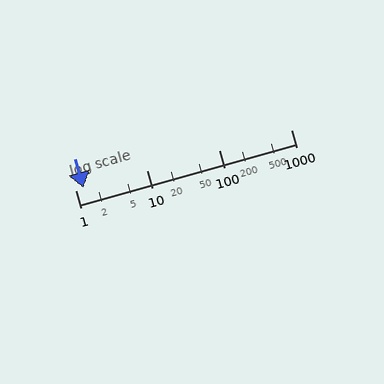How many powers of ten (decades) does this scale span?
The scale spans 3 decades, from 1 to 1000.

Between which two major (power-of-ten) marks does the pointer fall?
The pointer is between 1 and 10.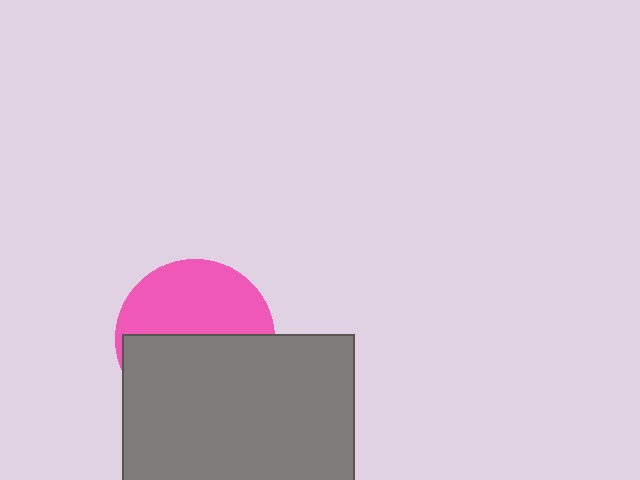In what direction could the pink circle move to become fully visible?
The pink circle could move up. That would shift it out from behind the gray rectangle entirely.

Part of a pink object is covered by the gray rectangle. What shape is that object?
It is a circle.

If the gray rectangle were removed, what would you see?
You would see the complete pink circle.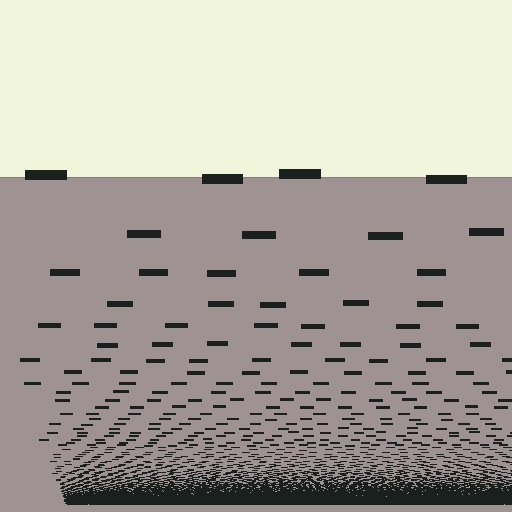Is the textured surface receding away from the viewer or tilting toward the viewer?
The surface appears to tilt toward the viewer. Texture elements get larger and sparser toward the top.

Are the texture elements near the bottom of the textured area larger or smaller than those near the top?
Smaller. The gradient is inverted — elements near the bottom are smaller and denser.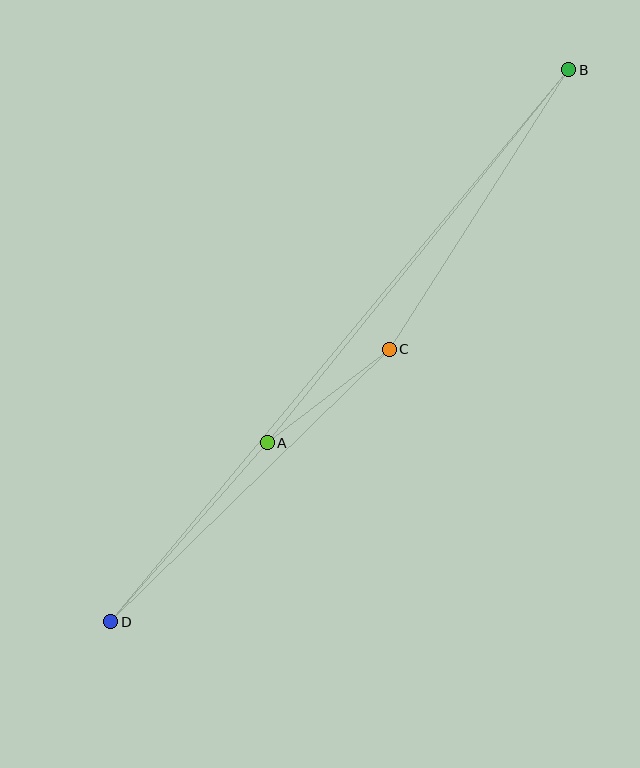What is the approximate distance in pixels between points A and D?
The distance between A and D is approximately 237 pixels.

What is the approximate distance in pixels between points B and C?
The distance between B and C is approximately 332 pixels.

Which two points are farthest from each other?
Points B and D are farthest from each other.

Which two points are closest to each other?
Points A and C are closest to each other.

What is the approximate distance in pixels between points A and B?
The distance between A and B is approximately 480 pixels.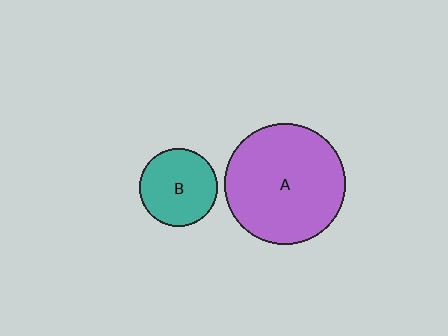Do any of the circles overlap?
No, none of the circles overlap.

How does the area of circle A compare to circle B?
Approximately 2.4 times.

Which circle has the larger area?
Circle A (purple).